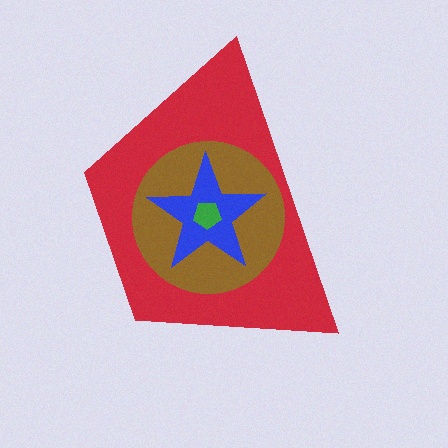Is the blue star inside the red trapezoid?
Yes.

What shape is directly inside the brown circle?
The blue star.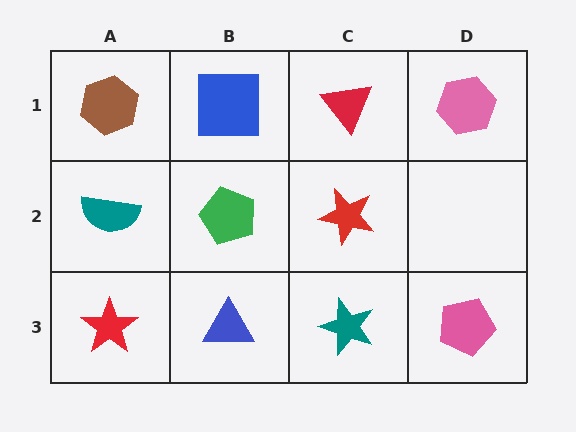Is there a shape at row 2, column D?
No, that cell is empty.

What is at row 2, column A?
A teal semicircle.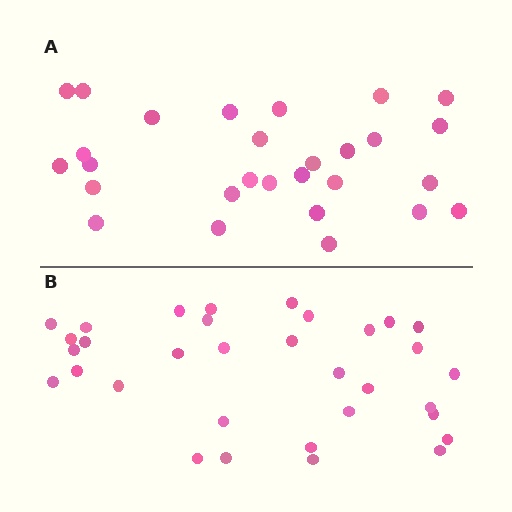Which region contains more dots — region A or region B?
Region B (the bottom region) has more dots.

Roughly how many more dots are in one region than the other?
Region B has about 5 more dots than region A.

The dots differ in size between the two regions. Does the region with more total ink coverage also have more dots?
No. Region A has more total ink coverage because its dots are larger, but region B actually contains more individual dots. Total area can be misleading — the number of items is what matters here.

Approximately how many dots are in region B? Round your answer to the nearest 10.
About 30 dots. (The exact count is 33, which rounds to 30.)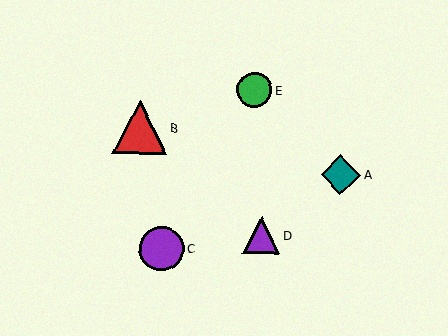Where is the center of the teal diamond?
The center of the teal diamond is at (341, 175).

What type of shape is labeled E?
Shape E is a green circle.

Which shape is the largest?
The red triangle (labeled B) is the largest.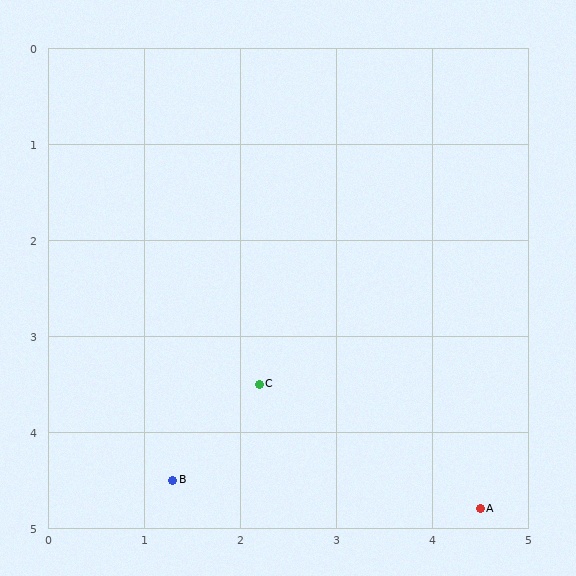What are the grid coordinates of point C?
Point C is at approximately (2.2, 3.5).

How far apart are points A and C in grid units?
Points A and C are about 2.6 grid units apart.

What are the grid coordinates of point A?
Point A is at approximately (4.5, 4.8).